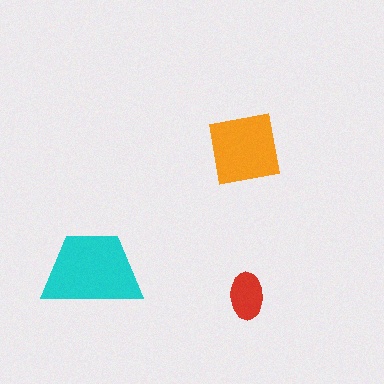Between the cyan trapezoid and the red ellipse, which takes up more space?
The cyan trapezoid.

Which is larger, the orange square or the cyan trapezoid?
The cyan trapezoid.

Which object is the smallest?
The red ellipse.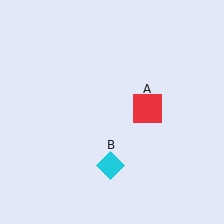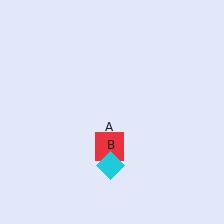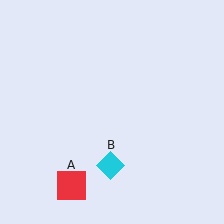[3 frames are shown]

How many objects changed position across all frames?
1 object changed position: red square (object A).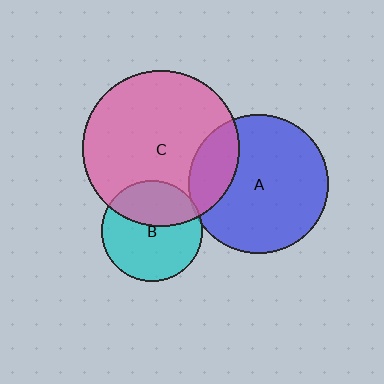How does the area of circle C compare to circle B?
Approximately 2.4 times.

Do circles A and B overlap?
Yes.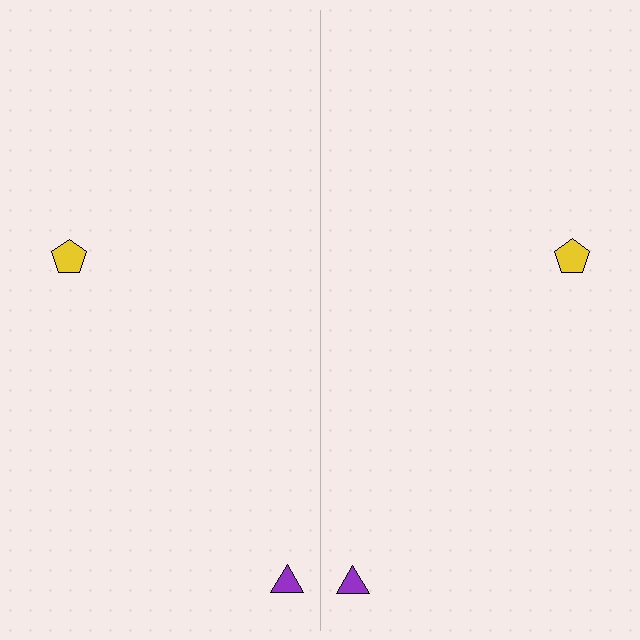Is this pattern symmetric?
Yes, this pattern has bilateral (reflection) symmetry.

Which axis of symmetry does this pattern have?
The pattern has a vertical axis of symmetry running through the center of the image.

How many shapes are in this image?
There are 4 shapes in this image.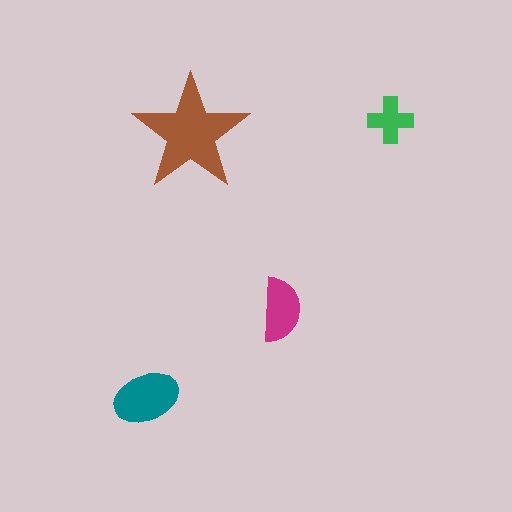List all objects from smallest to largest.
The green cross, the magenta semicircle, the teal ellipse, the brown star.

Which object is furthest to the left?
The teal ellipse is leftmost.